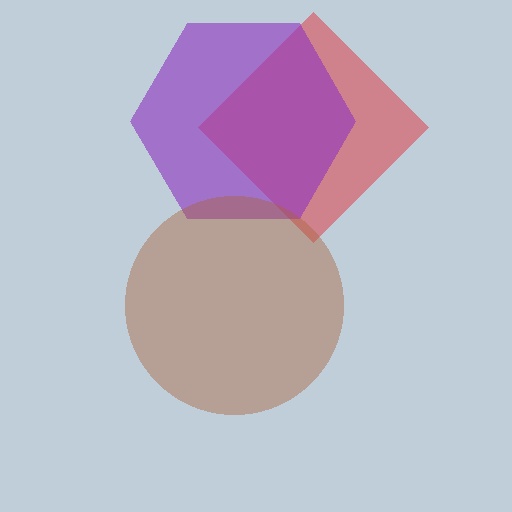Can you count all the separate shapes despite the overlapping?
Yes, there are 3 separate shapes.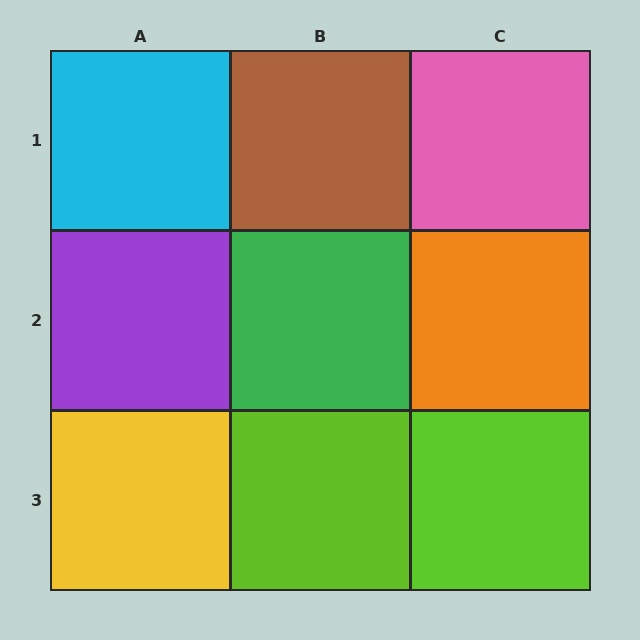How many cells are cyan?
1 cell is cyan.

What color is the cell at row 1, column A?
Cyan.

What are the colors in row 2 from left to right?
Purple, green, orange.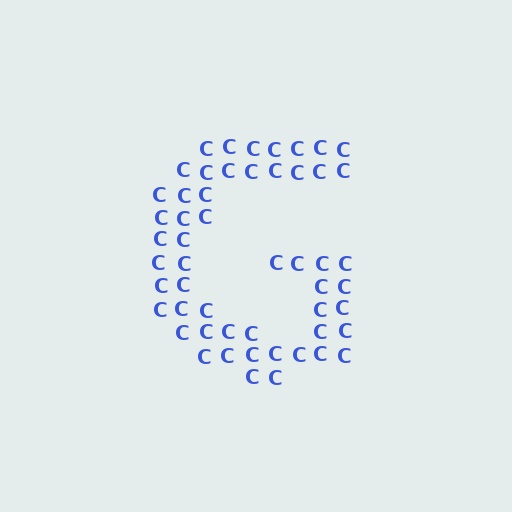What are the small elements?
The small elements are letter C's.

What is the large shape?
The large shape is the letter G.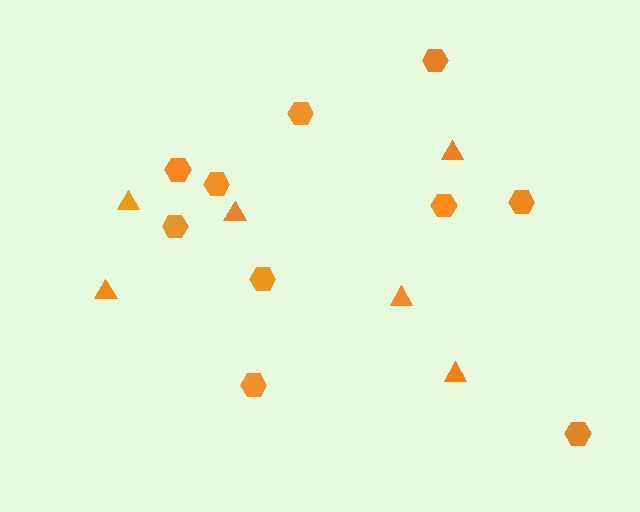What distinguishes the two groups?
There are 2 groups: one group of triangles (6) and one group of hexagons (10).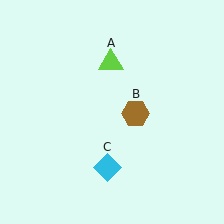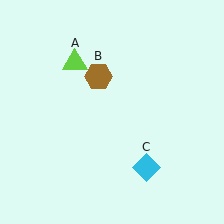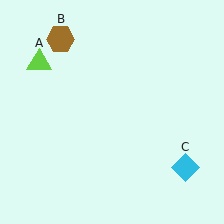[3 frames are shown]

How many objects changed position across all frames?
3 objects changed position: lime triangle (object A), brown hexagon (object B), cyan diamond (object C).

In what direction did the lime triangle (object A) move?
The lime triangle (object A) moved left.